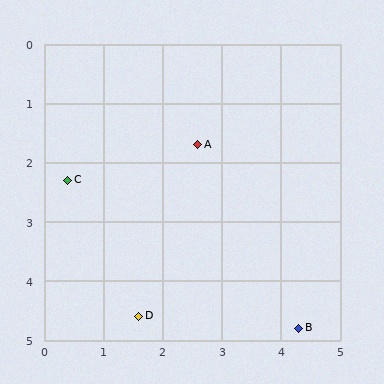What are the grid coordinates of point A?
Point A is at approximately (2.6, 1.7).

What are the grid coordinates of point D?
Point D is at approximately (1.6, 4.6).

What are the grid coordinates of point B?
Point B is at approximately (4.3, 4.8).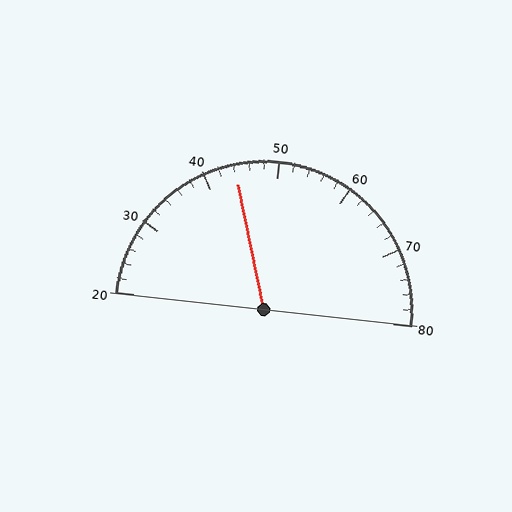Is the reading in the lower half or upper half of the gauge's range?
The reading is in the lower half of the range (20 to 80).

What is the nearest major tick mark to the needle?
The nearest major tick mark is 40.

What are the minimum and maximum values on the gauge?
The gauge ranges from 20 to 80.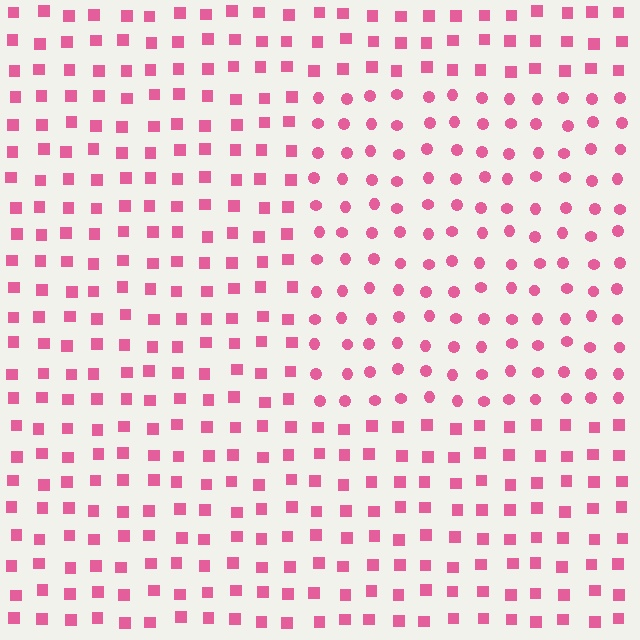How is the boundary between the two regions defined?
The boundary is defined by a change in element shape: circles inside vs. squares outside. All elements share the same color and spacing.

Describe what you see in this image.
The image is filled with small pink elements arranged in a uniform grid. A rectangle-shaped region contains circles, while the surrounding area contains squares. The boundary is defined purely by the change in element shape.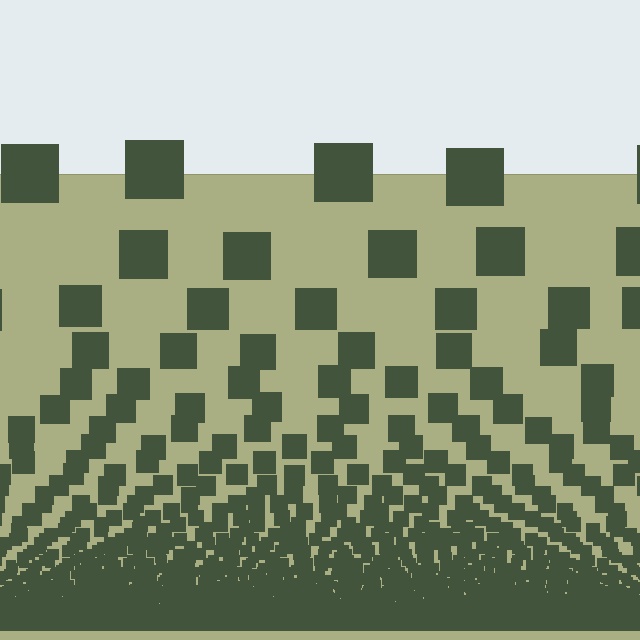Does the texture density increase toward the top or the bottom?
Density increases toward the bottom.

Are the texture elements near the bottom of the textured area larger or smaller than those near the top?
Smaller. The gradient is inverted — elements near the bottom are smaller and denser.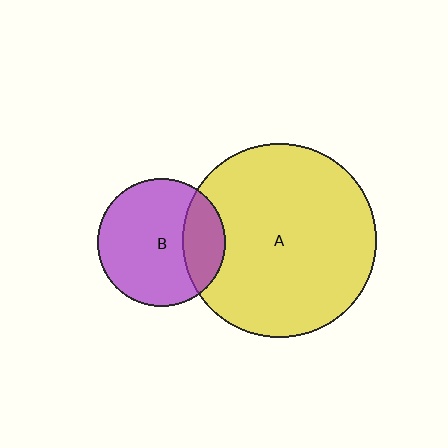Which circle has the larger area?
Circle A (yellow).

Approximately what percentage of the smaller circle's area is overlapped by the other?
Approximately 25%.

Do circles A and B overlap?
Yes.